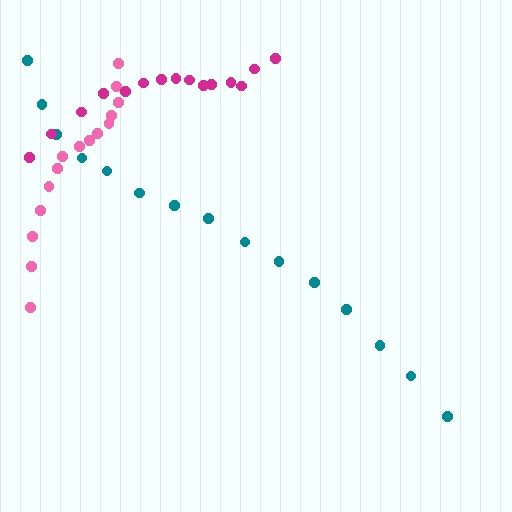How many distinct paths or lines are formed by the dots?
There are 3 distinct paths.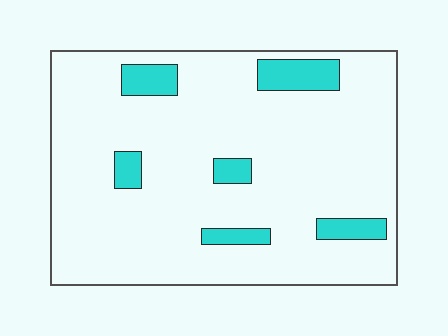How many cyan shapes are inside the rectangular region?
6.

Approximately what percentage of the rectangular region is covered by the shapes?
Approximately 10%.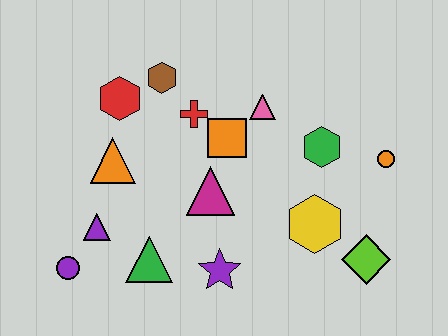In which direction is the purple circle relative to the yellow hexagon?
The purple circle is to the left of the yellow hexagon.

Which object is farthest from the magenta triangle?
The orange circle is farthest from the magenta triangle.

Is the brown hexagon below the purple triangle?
No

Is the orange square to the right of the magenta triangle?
Yes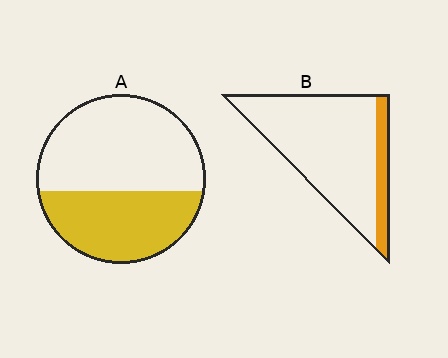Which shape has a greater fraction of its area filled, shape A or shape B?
Shape A.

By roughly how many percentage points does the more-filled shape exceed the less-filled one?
By roughly 25 percentage points (A over B).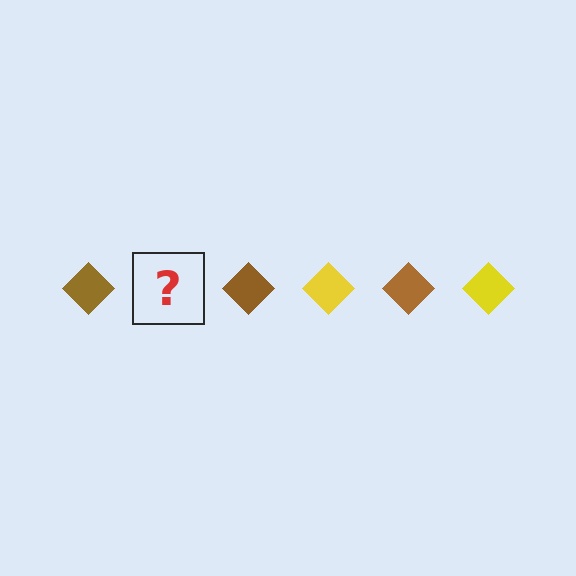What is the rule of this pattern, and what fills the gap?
The rule is that the pattern cycles through brown, yellow diamonds. The gap should be filled with a yellow diamond.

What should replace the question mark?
The question mark should be replaced with a yellow diamond.